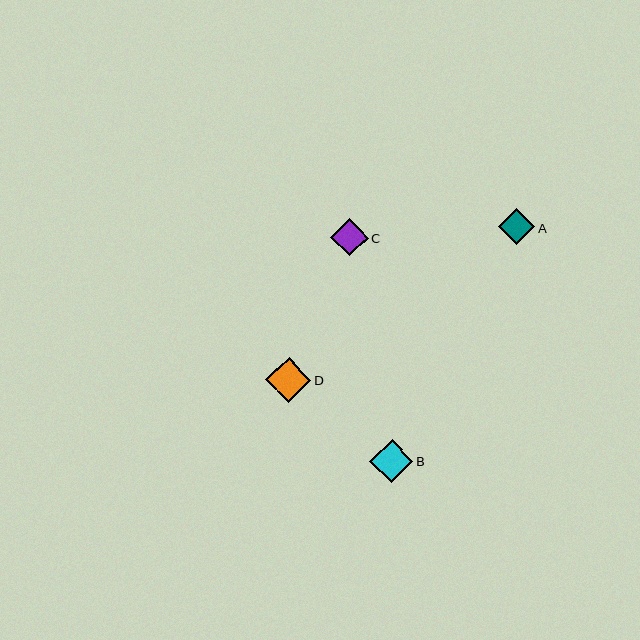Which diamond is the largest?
Diamond D is the largest with a size of approximately 45 pixels.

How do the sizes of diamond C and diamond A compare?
Diamond C and diamond A are approximately the same size.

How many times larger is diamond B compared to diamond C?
Diamond B is approximately 1.2 times the size of diamond C.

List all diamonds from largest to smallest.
From largest to smallest: D, B, C, A.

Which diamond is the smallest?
Diamond A is the smallest with a size of approximately 36 pixels.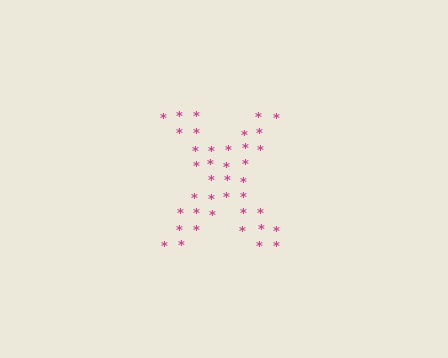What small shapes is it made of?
It is made of small asterisks.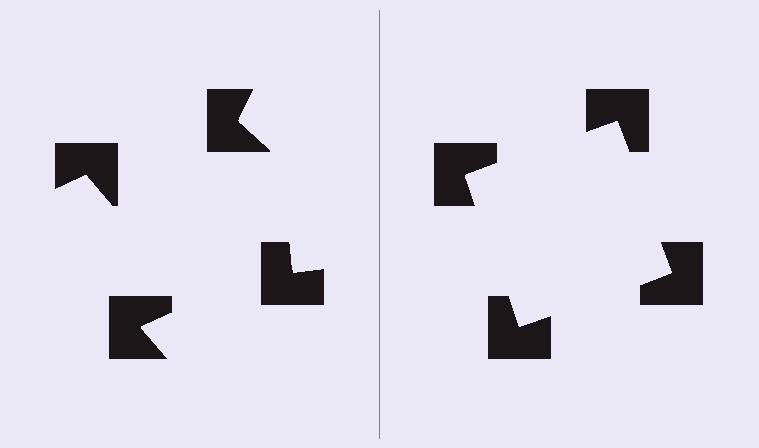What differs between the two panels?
The notched squares are positioned identically on both sides; only the wedge orientations differ. On the right they align to a square; on the left they are misaligned.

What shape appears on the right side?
An illusory square.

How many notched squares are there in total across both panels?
8 — 4 on each side.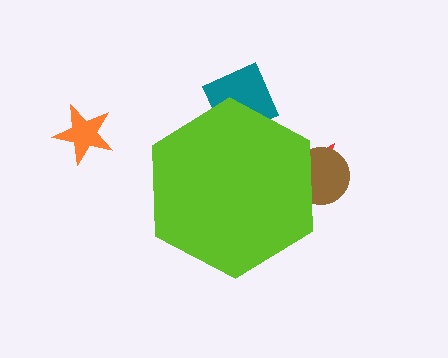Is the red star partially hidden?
Yes, the red star is partially hidden behind the lime hexagon.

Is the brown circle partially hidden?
Yes, the brown circle is partially hidden behind the lime hexagon.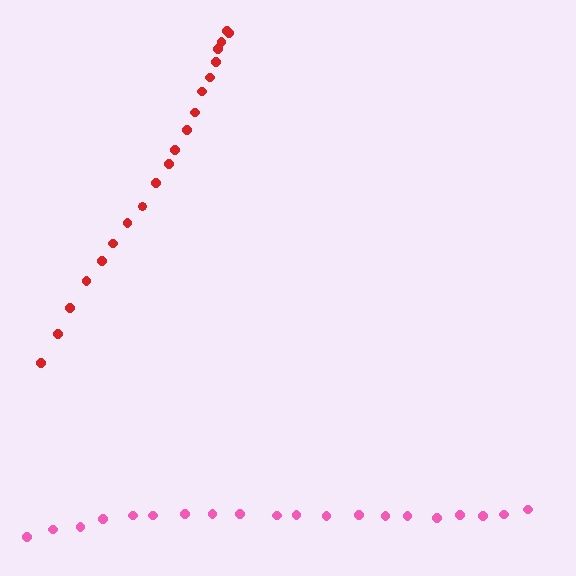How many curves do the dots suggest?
There are 2 distinct paths.